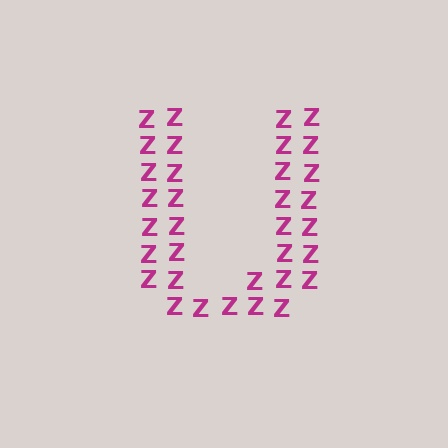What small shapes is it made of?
It is made of small letter Z's.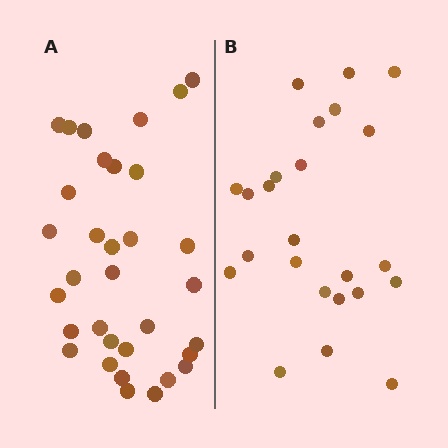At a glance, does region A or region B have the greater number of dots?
Region A (the left region) has more dots.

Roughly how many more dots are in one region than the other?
Region A has roughly 8 or so more dots than region B.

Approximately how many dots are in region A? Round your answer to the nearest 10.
About 30 dots. (The exact count is 33, which rounds to 30.)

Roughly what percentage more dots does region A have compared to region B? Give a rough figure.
About 40% more.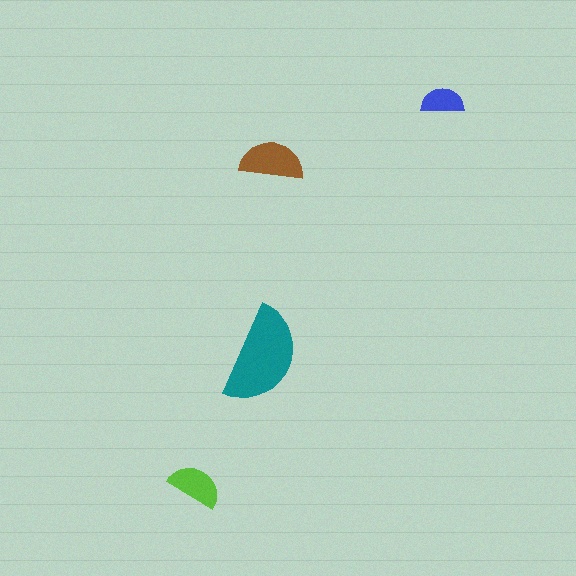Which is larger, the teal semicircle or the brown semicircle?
The teal one.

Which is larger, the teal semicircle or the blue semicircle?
The teal one.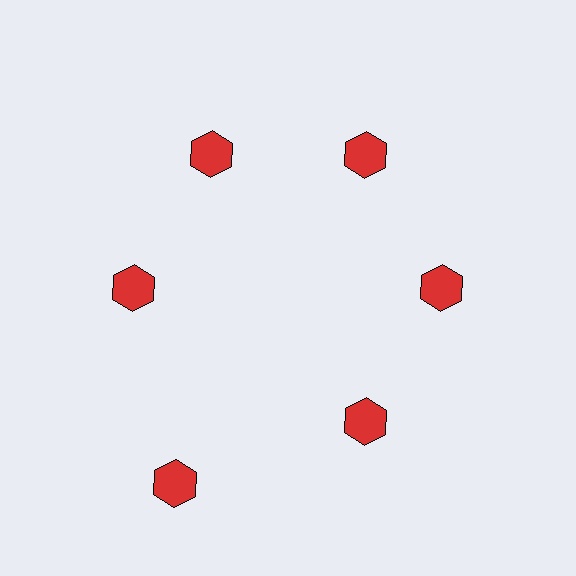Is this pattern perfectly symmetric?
No. The 6 red hexagons are arranged in a ring, but one element near the 7 o'clock position is pushed outward from the center, breaking the 6-fold rotational symmetry.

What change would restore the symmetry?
The symmetry would be restored by moving it inward, back onto the ring so that all 6 hexagons sit at equal angles and equal distance from the center.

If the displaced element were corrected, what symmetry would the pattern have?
It would have 6-fold rotational symmetry — the pattern would map onto itself every 60 degrees.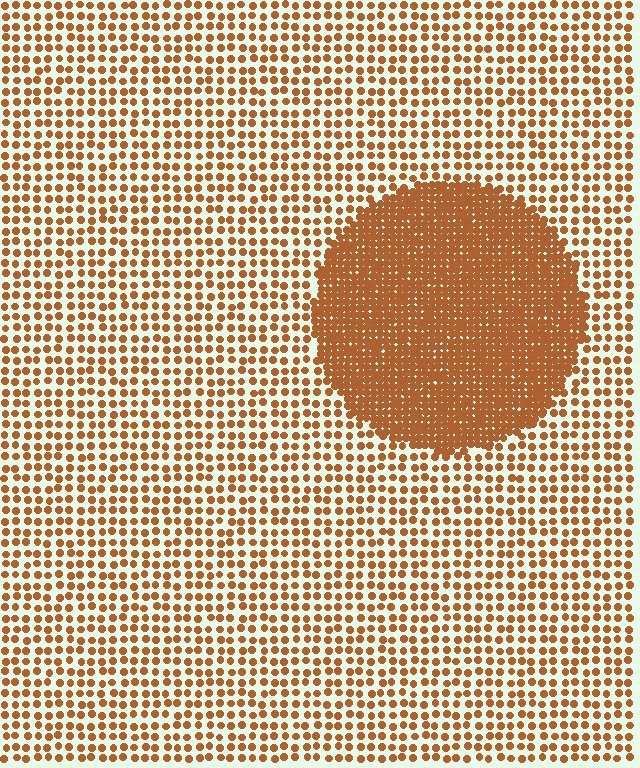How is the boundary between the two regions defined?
The boundary is defined by a change in element density (approximately 2.7x ratio). All elements are the same color, size, and shape.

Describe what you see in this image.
The image contains small brown elements arranged at two different densities. A circle-shaped region is visible where the elements are more densely packed than the surrounding area.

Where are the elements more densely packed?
The elements are more densely packed inside the circle boundary.